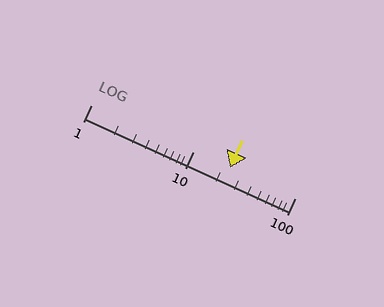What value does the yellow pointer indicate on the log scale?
The pointer indicates approximately 23.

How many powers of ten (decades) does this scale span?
The scale spans 2 decades, from 1 to 100.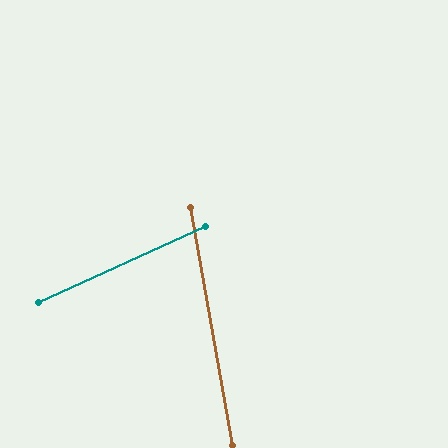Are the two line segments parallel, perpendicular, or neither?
Neither parallel nor perpendicular — they differ by about 76°.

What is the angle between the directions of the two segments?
Approximately 76 degrees.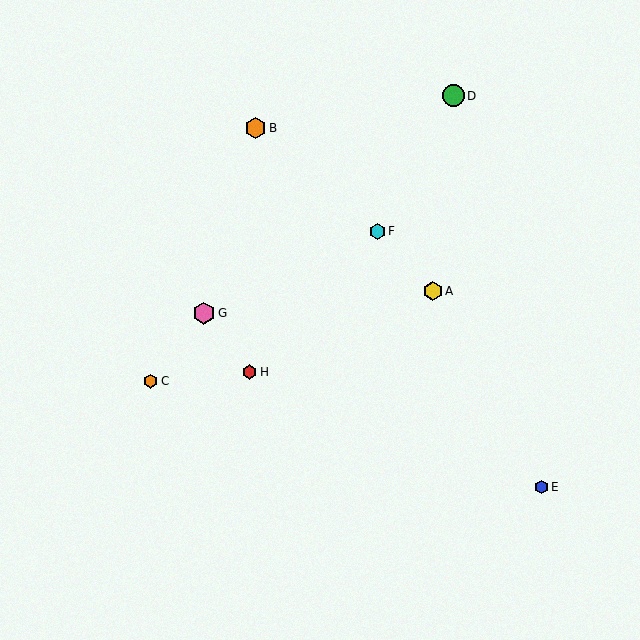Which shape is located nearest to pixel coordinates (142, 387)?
The orange hexagon (labeled C) at (151, 381) is nearest to that location.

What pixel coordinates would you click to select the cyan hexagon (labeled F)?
Click at (378, 231) to select the cyan hexagon F.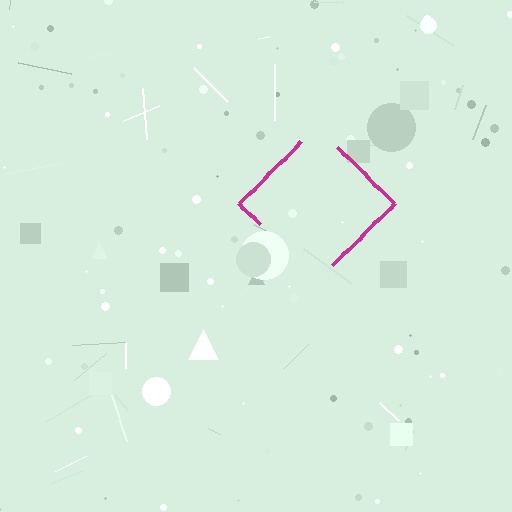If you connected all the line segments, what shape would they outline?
They would outline a diamond.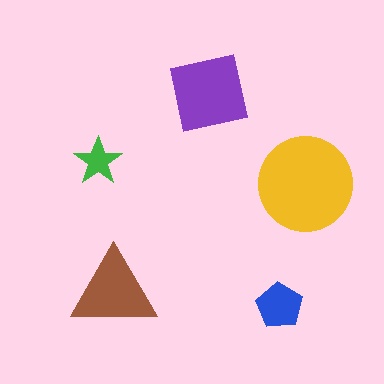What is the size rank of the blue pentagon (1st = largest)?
4th.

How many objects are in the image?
There are 5 objects in the image.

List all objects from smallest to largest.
The green star, the blue pentagon, the brown triangle, the purple square, the yellow circle.